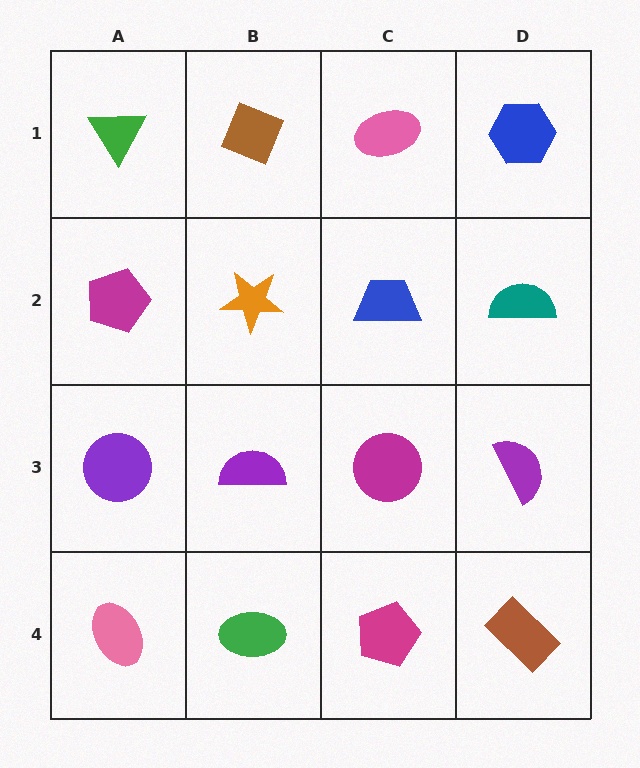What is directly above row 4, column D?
A purple semicircle.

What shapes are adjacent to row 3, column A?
A magenta pentagon (row 2, column A), a pink ellipse (row 4, column A), a purple semicircle (row 3, column B).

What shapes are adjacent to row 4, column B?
A purple semicircle (row 3, column B), a pink ellipse (row 4, column A), a magenta pentagon (row 4, column C).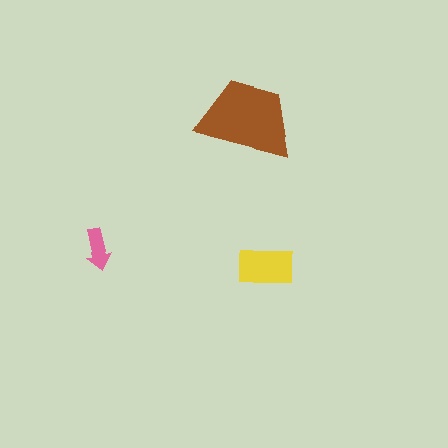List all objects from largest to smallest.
The brown trapezoid, the yellow rectangle, the pink arrow.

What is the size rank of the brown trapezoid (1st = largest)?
1st.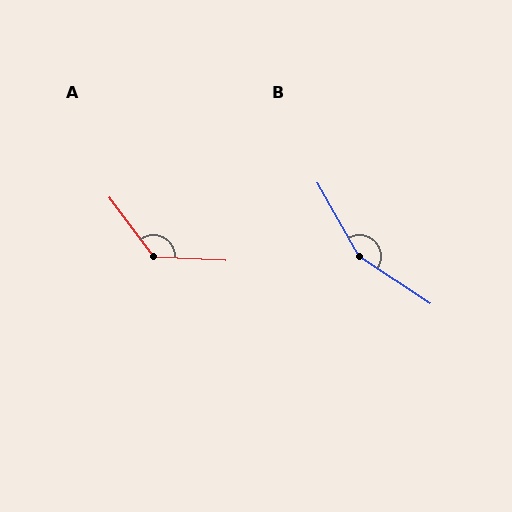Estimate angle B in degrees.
Approximately 153 degrees.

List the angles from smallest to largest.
A (129°), B (153°).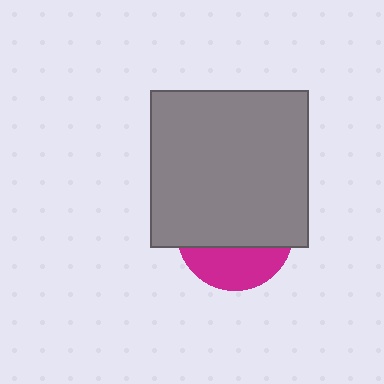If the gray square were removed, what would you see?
You would see the complete magenta circle.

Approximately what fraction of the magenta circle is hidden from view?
Roughly 66% of the magenta circle is hidden behind the gray square.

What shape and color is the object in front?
The object in front is a gray square.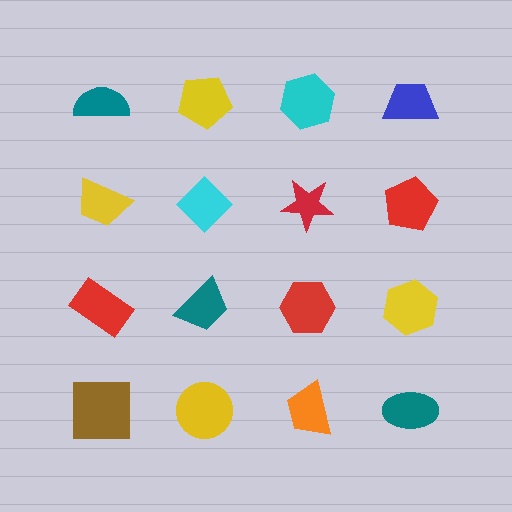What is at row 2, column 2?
A cyan diamond.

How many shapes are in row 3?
4 shapes.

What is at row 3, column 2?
A teal trapezoid.